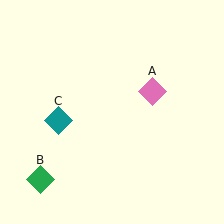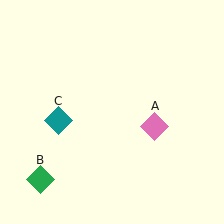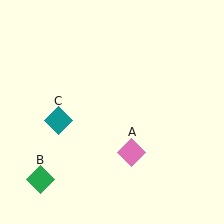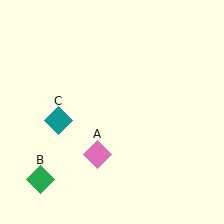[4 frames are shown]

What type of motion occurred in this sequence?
The pink diamond (object A) rotated clockwise around the center of the scene.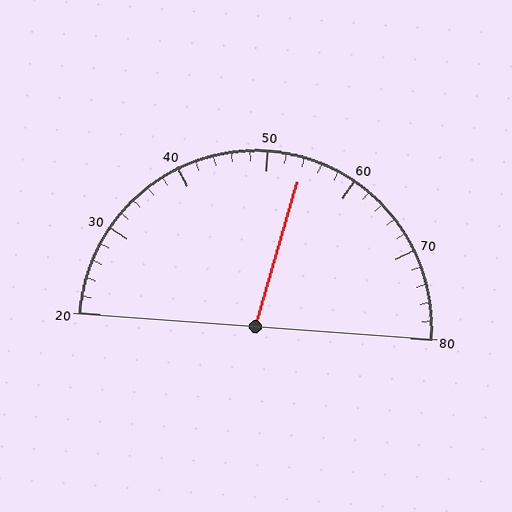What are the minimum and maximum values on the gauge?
The gauge ranges from 20 to 80.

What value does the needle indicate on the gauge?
The needle indicates approximately 54.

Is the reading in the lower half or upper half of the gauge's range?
The reading is in the upper half of the range (20 to 80).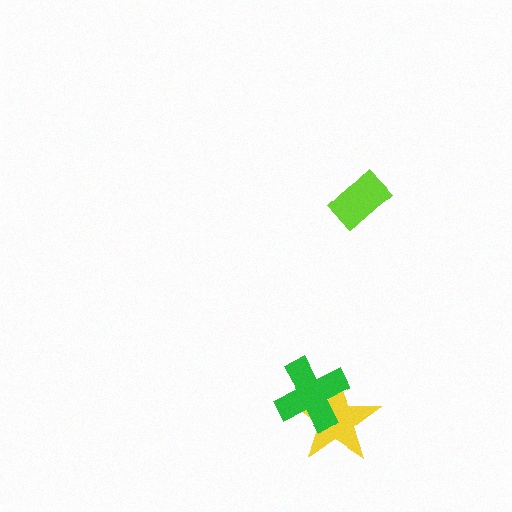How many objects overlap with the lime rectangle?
0 objects overlap with the lime rectangle.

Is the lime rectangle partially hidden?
No, no other shape covers it.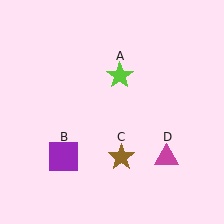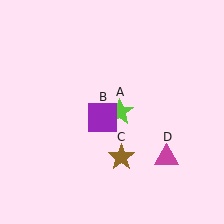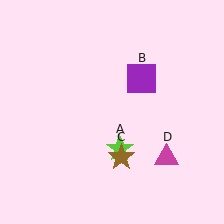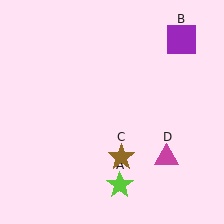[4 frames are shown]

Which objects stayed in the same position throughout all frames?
Brown star (object C) and magenta triangle (object D) remained stationary.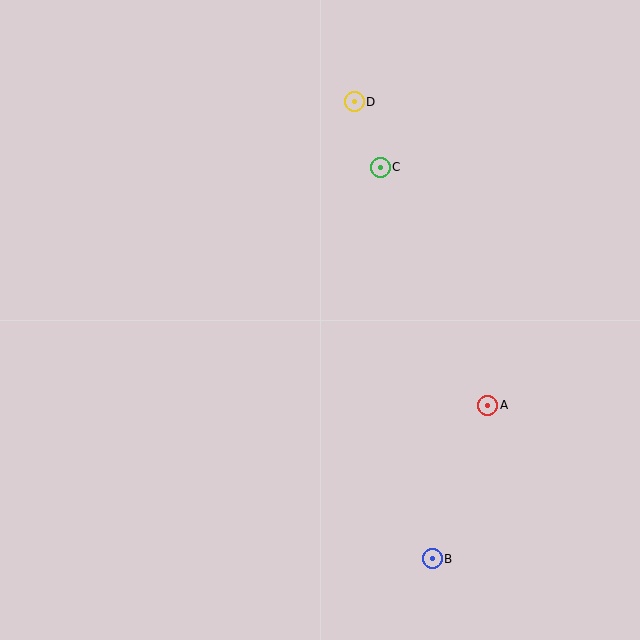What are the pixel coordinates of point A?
Point A is at (488, 405).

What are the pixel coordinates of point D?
Point D is at (354, 102).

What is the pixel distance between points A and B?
The distance between A and B is 163 pixels.